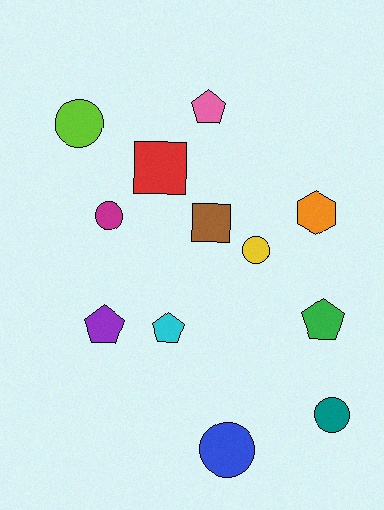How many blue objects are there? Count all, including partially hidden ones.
There is 1 blue object.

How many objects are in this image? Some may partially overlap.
There are 12 objects.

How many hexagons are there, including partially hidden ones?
There is 1 hexagon.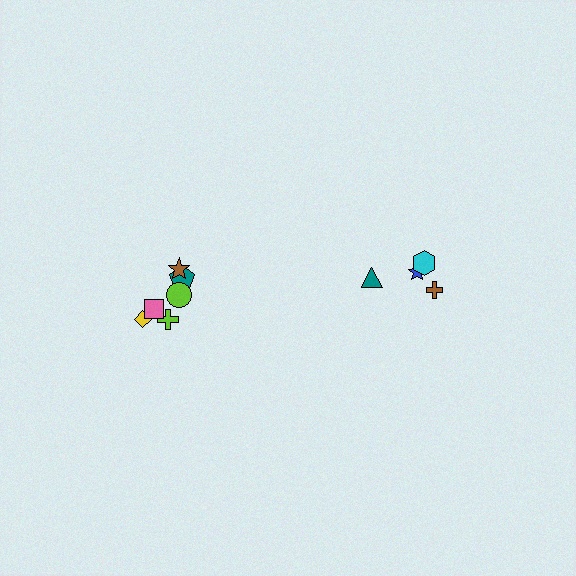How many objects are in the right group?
There are 4 objects.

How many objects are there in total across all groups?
There are 10 objects.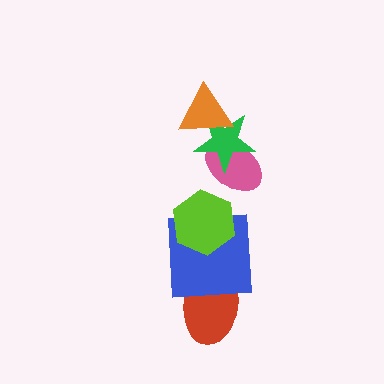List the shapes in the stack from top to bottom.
From top to bottom: the orange triangle, the green star, the pink ellipse, the lime hexagon, the blue square, the red ellipse.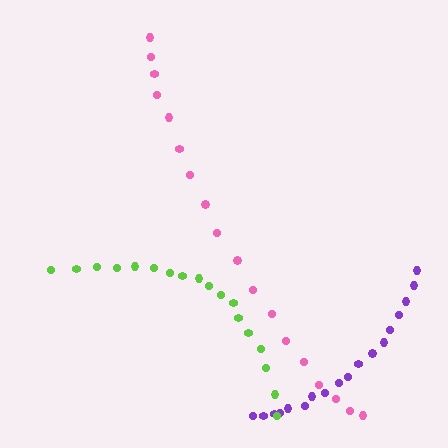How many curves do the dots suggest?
There are 3 distinct paths.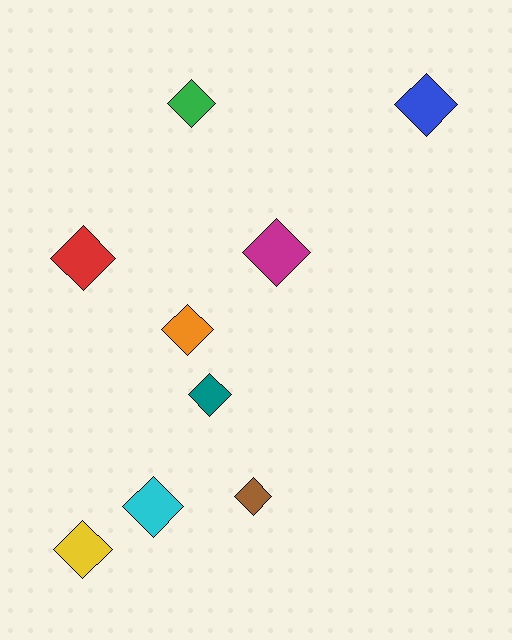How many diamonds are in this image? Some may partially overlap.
There are 9 diamonds.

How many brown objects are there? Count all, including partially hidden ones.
There is 1 brown object.